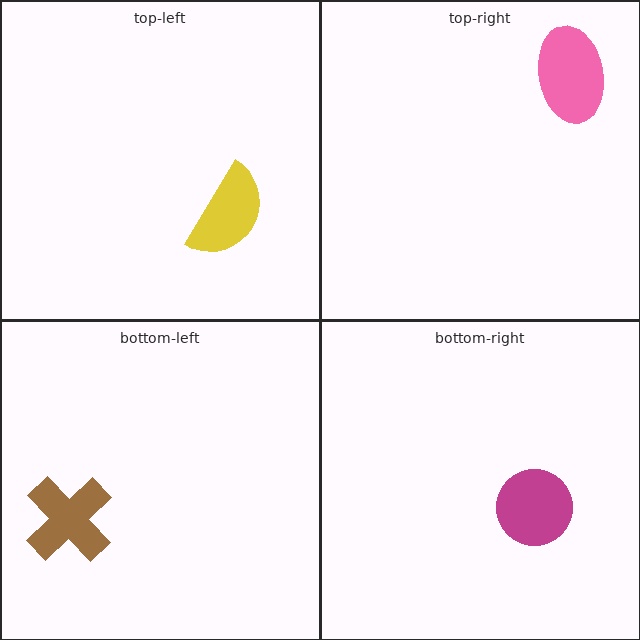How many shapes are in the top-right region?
1.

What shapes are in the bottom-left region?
The brown cross.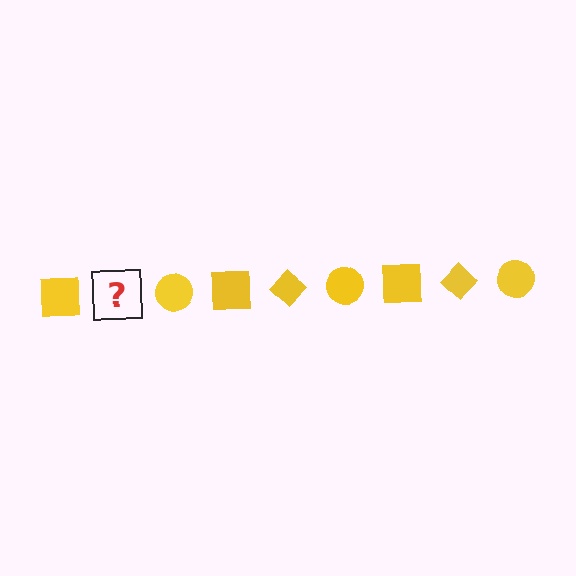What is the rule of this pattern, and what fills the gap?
The rule is that the pattern cycles through square, diamond, circle shapes in yellow. The gap should be filled with a yellow diamond.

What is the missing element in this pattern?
The missing element is a yellow diamond.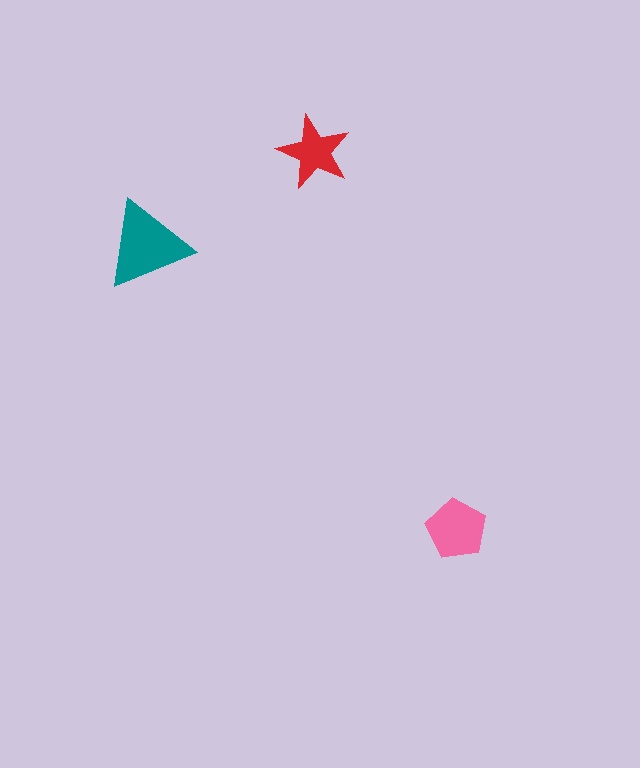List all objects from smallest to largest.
The red star, the pink pentagon, the teal triangle.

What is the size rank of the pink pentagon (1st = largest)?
2nd.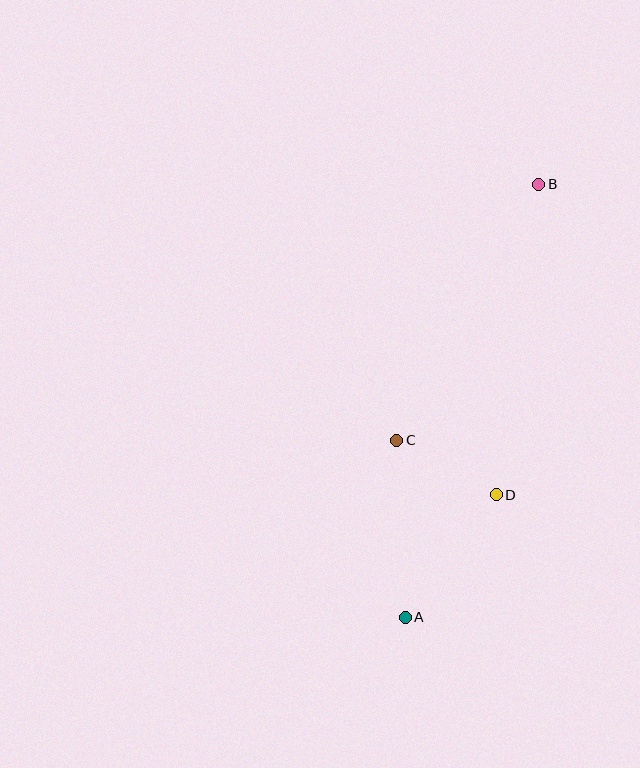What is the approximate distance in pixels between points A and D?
The distance between A and D is approximately 152 pixels.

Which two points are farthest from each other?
Points A and B are farthest from each other.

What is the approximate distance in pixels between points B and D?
The distance between B and D is approximately 314 pixels.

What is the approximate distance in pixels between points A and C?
The distance between A and C is approximately 177 pixels.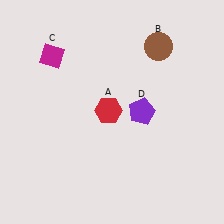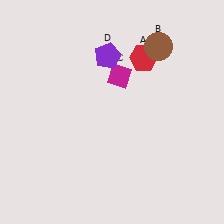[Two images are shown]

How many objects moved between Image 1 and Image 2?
3 objects moved between the two images.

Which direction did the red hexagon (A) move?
The red hexagon (A) moved up.